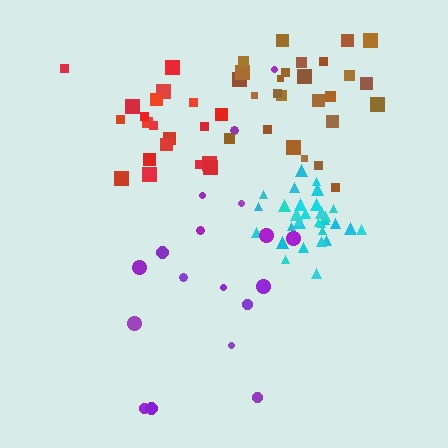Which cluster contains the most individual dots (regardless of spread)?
Cyan (32).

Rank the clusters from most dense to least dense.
cyan, red, brown, purple.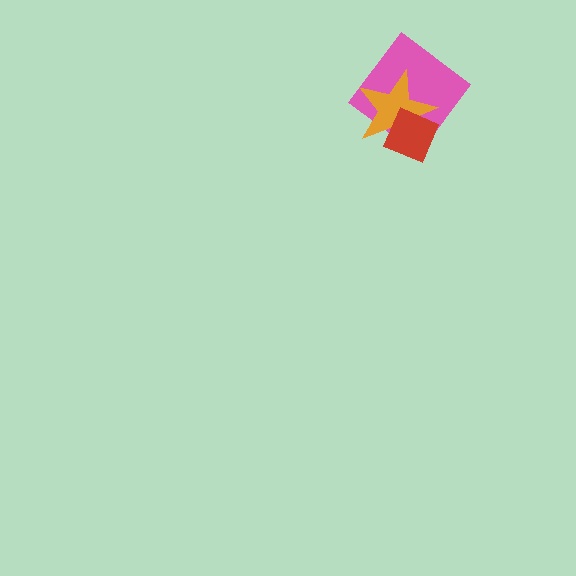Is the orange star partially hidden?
Yes, it is partially covered by another shape.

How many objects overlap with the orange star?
2 objects overlap with the orange star.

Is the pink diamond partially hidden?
Yes, it is partially covered by another shape.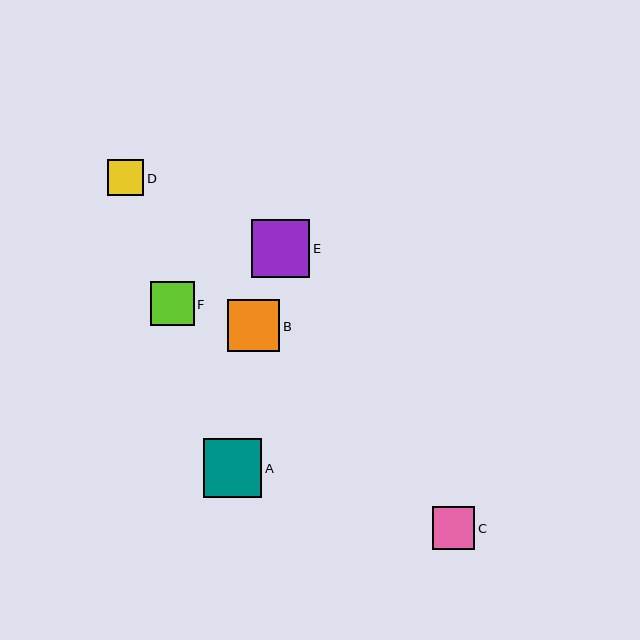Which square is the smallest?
Square D is the smallest with a size of approximately 36 pixels.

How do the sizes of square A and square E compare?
Square A and square E are approximately the same size.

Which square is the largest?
Square A is the largest with a size of approximately 59 pixels.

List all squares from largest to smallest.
From largest to smallest: A, E, B, F, C, D.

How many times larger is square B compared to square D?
Square B is approximately 1.5 times the size of square D.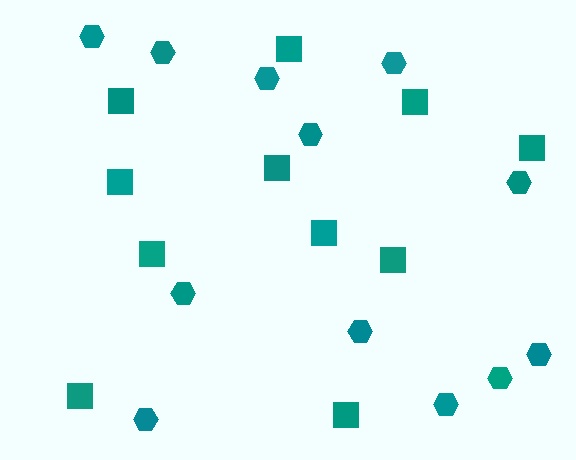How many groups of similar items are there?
There are 2 groups: one group of hexagons (12) and one group of squares (11).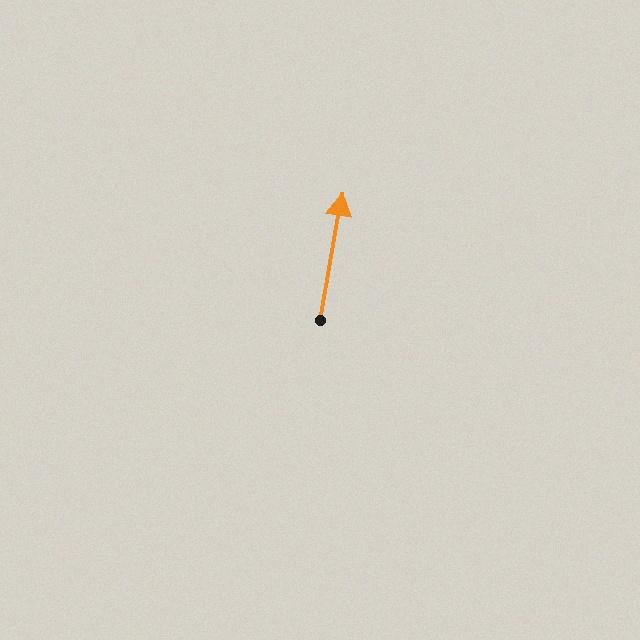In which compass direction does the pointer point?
North.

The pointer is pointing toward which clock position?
Roughly 12 o'clock.